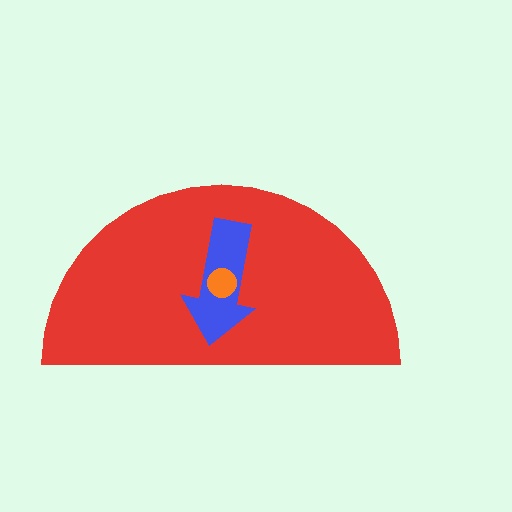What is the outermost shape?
The red semicircle.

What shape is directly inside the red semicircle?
The blue arrow.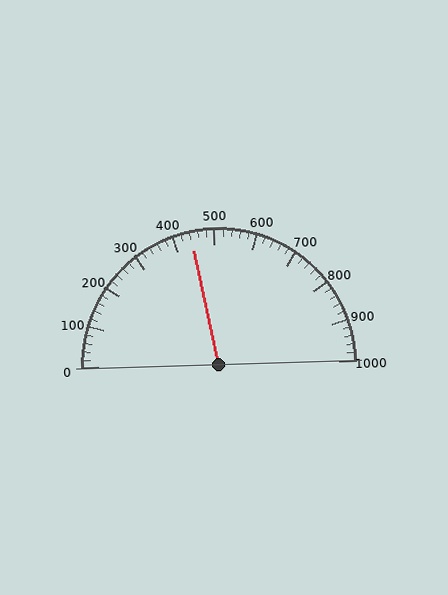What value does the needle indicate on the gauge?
The needle indicates approximately 440.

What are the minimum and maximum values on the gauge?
The gauge ranges from 0 to 1000.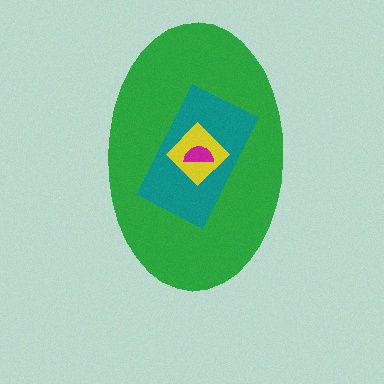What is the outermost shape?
The green ellipse.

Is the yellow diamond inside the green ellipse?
Yes.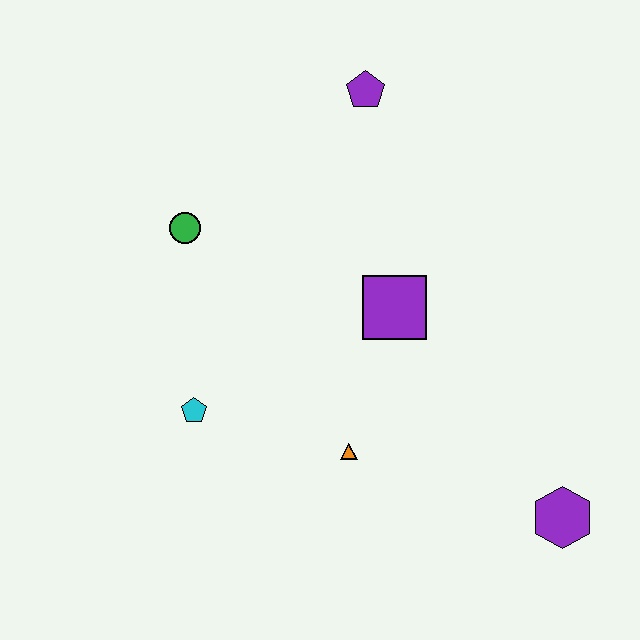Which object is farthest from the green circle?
The purple hexagon is farthest from the green circle.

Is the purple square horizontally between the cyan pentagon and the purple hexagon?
Yes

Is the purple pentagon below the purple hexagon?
No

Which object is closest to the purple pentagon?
The purple square is closest to the purple pentagon.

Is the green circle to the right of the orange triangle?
No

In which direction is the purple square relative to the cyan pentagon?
The purple square is to the right of the cyan pentagon.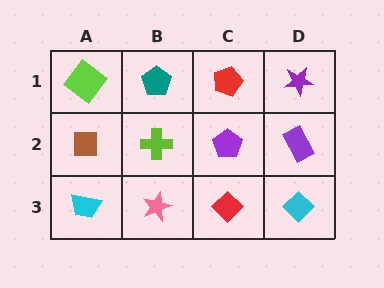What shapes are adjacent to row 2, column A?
A lime diamond (row 1, column A), a cyan trapezoid (row 3, column A), a lime cross (row 2, column B).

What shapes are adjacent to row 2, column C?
A red pentagon (row 1, column C), a red diamond (row 3, column C), a lime cross (row 2, column B), a purple rectangle (row 2, column D).